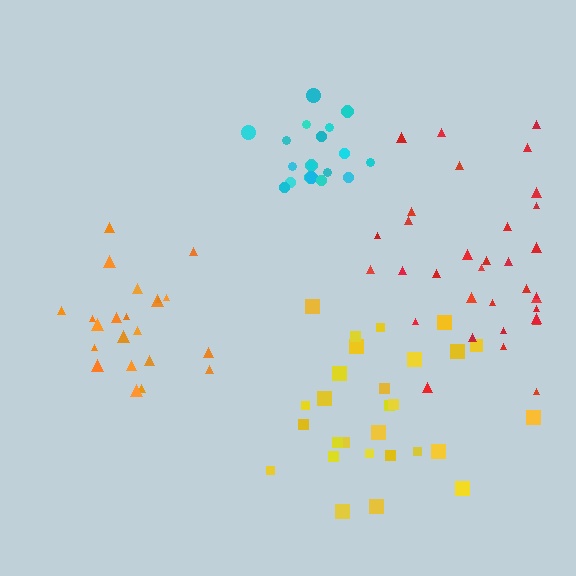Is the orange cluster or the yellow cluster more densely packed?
Orange.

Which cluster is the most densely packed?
Cyan.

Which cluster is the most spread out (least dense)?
Red.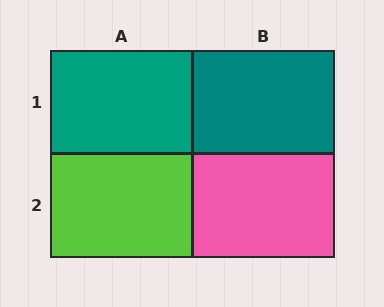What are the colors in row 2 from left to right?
Lime, pink.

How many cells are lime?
1 cell is lime.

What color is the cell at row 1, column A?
Teal.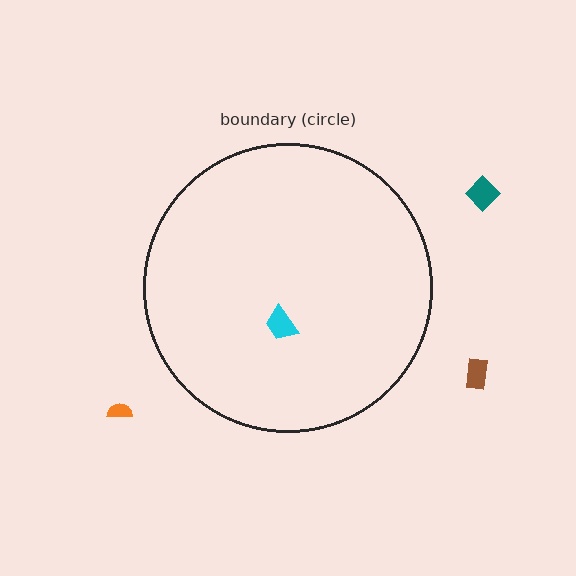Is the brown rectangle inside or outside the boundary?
Outside.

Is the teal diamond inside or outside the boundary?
Outside.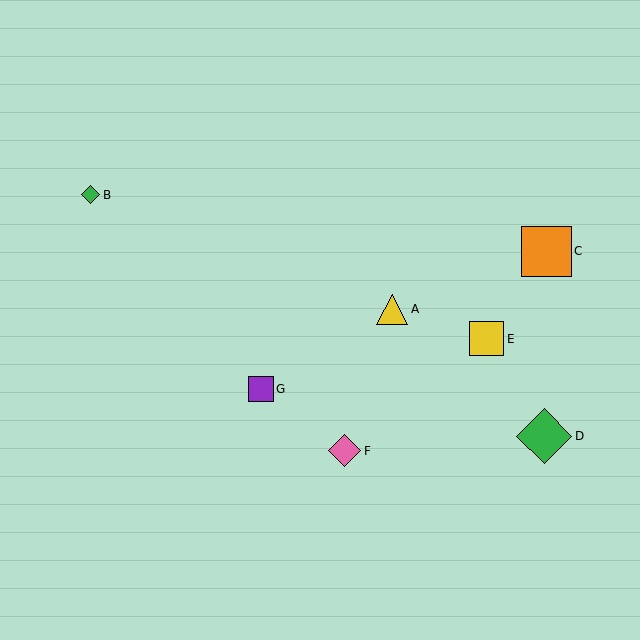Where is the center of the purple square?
The center of the purple square is at (261, 389).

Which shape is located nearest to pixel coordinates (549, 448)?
The green diamond (labeled D) at (544, 436) is nearest to that location.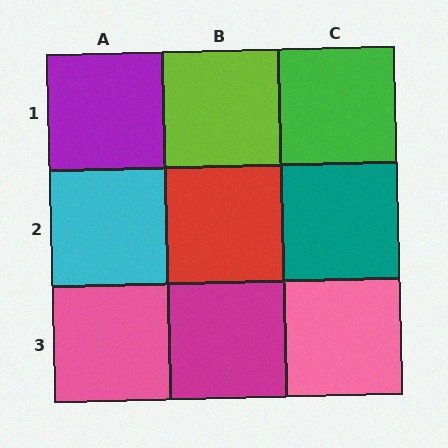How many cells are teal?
1 cell is teal.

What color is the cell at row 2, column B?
Red.